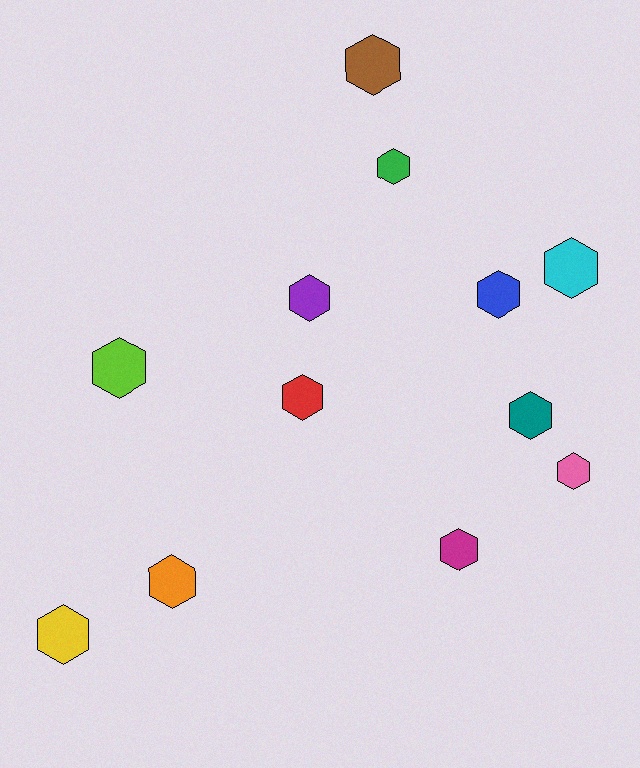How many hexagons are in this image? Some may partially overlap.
There are 12 hexagons.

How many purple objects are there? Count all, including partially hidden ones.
There is 1 purple object.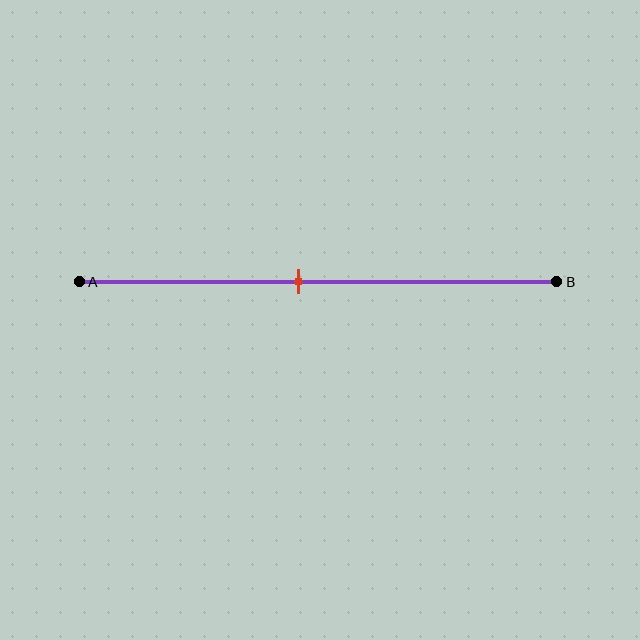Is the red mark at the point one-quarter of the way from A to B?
No, the mark is at about 45% from A, not at the 25% one-quarter point.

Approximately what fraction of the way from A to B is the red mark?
The red mark is approximately 45% of the way from A to B.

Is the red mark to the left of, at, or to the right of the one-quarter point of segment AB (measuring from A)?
The red mark is to the right of the one-quarter point of segment AB.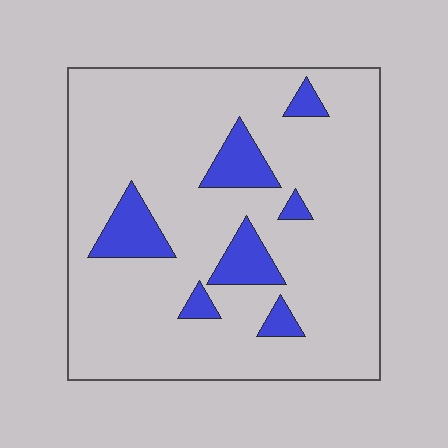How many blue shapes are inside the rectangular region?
7.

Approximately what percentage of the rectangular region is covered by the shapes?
Approximately 15%.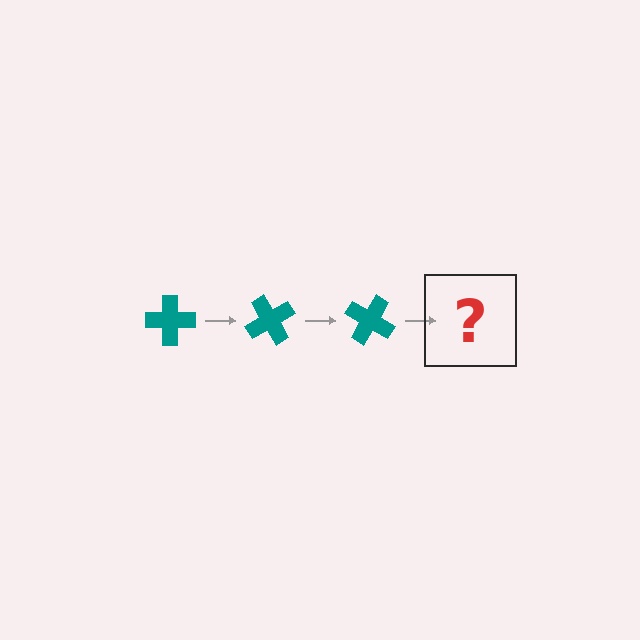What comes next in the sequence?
The next element should be a teal cross rotated 180 degrees.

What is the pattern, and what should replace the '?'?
The pattern is that the cross rotates 60 degrees each step. The '?' should be a teal cross rotated 180 degrees.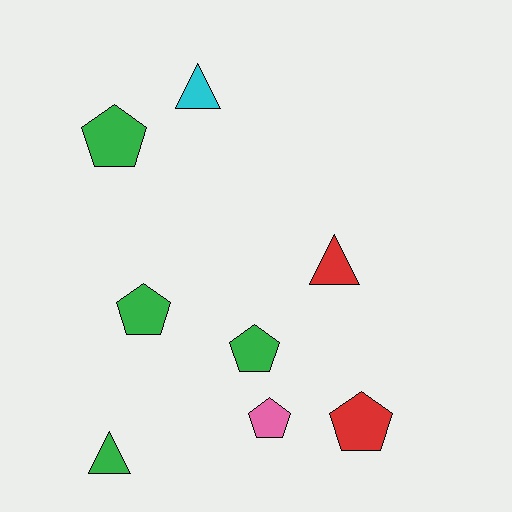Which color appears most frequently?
Green, with 4 objects.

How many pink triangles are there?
There are no pink triangles.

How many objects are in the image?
There are 8 objects.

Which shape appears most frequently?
Pentagon, with 5 objects.